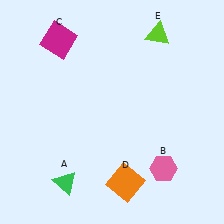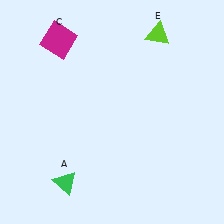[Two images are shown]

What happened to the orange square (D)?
The orange square (D) was removed in Image 2. It was in the bottom-right area of Image 1.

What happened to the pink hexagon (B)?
The pink hexagon (B) was removed in Image 2. It was in the bottom-right area of Image 1.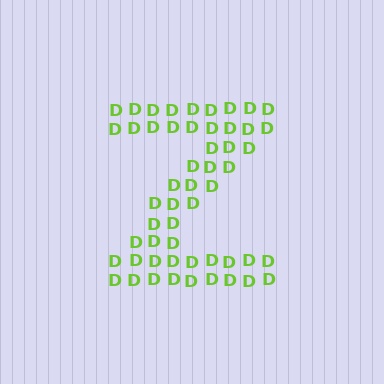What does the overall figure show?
The overall figure shows the letter Z.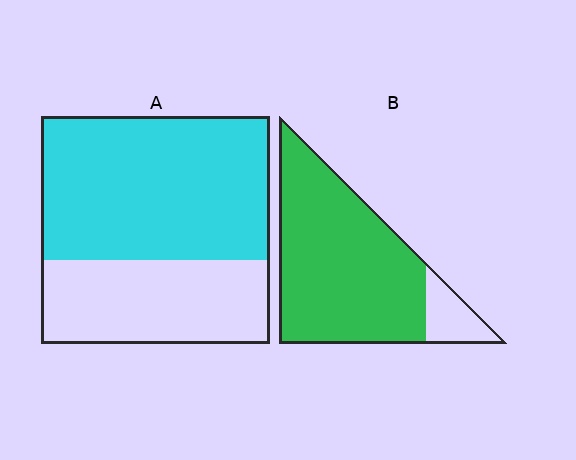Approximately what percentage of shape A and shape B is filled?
A is approximately 65% and B is approximately 85%.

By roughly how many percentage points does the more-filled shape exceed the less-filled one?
By roughly 25 percentage points (B over A).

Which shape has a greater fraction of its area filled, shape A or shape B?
Shape B.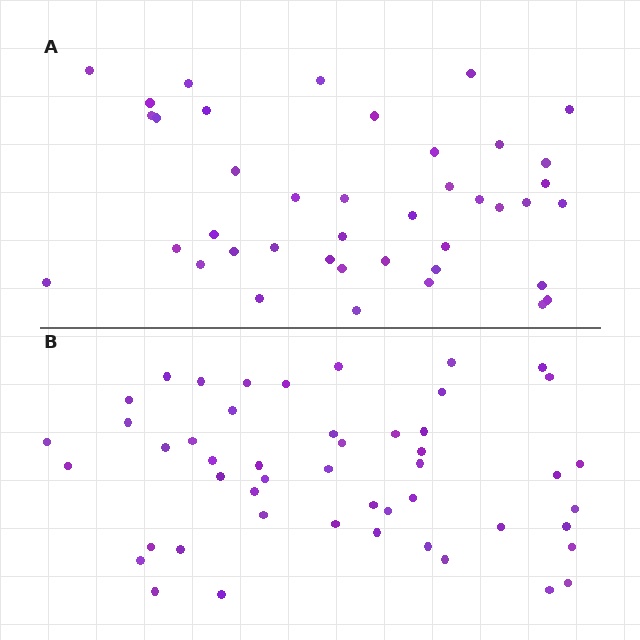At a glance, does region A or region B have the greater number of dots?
Region B (the bottom region) has more dots.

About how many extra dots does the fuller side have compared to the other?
Region B has roughly 8 or so more dots than region A.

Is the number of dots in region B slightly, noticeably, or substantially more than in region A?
Region B has only slightly more — the two regions are fairly close. The ratio is roughly 1.2 to 1.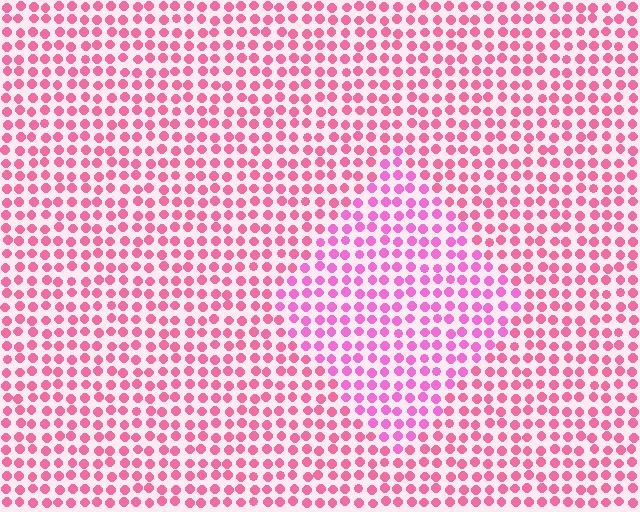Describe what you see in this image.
The image is filled with small pink elements in a uniform arrangement. A diamond-shaped region is visible where the elements are tinted to a slightly different hue, forming a subtle color boundary.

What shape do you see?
I see a diamond.